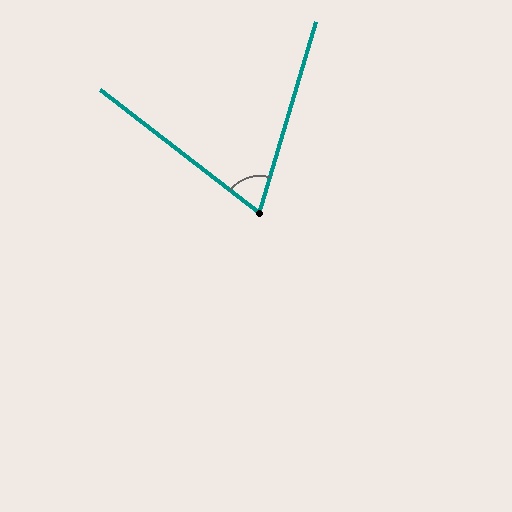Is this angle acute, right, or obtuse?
It is acute.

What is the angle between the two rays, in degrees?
Approximately 69 degrees.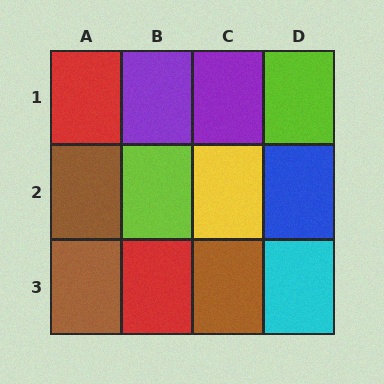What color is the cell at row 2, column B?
Lime.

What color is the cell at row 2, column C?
Yellow.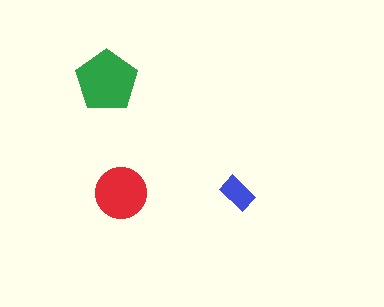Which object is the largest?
The green pentagon.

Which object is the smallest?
The blue rectangle.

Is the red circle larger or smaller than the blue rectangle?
Larger.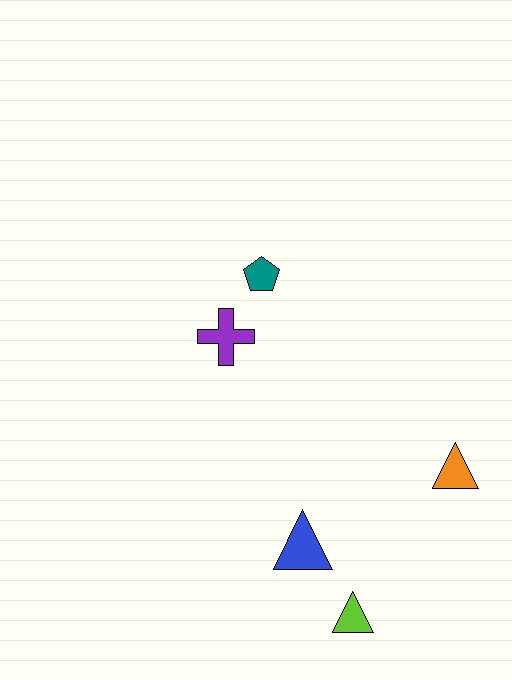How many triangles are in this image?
There are 3 triangles.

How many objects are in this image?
There are 5 objects.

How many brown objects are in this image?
There are no brown objects.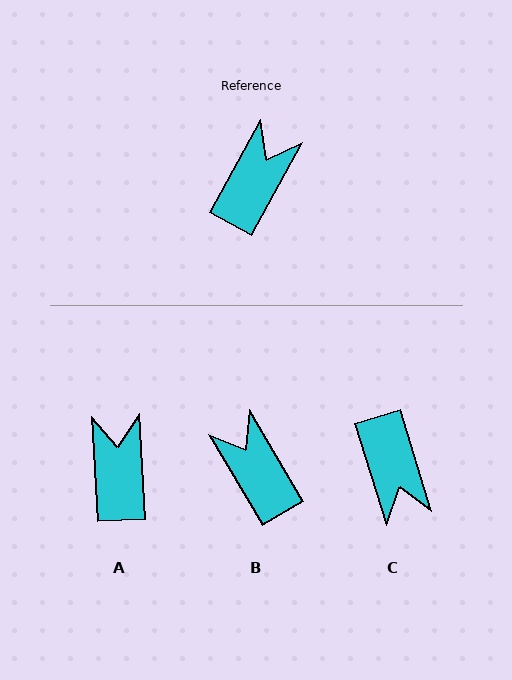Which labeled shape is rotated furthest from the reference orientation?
C, about 134 degrees away.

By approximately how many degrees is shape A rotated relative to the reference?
Approximately 32 degrees counter-clockwise.